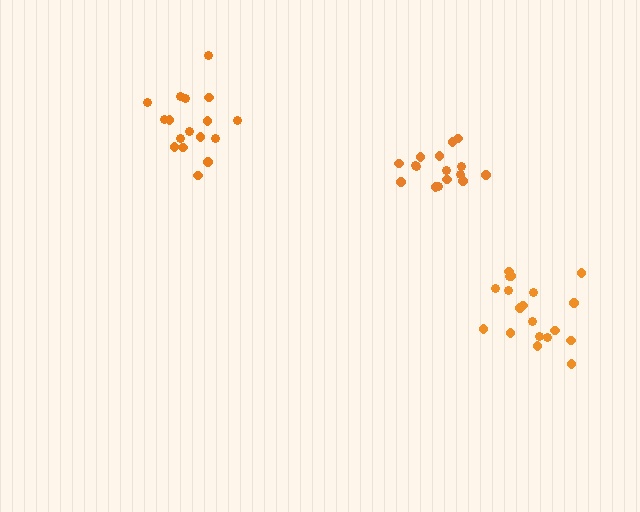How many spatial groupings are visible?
There are 3 spatial groupings.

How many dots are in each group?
Group 1: 16 dots, Group 2: 19 dots, Group 3: 17 dots (52 total).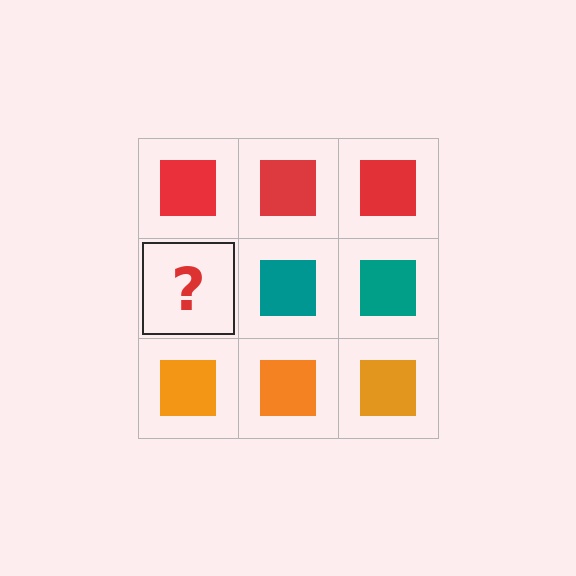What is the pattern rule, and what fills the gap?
The rule is that each row has a consistent color. The gap should be filled with a teal square.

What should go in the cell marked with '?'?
The missing cell should contain a teal square.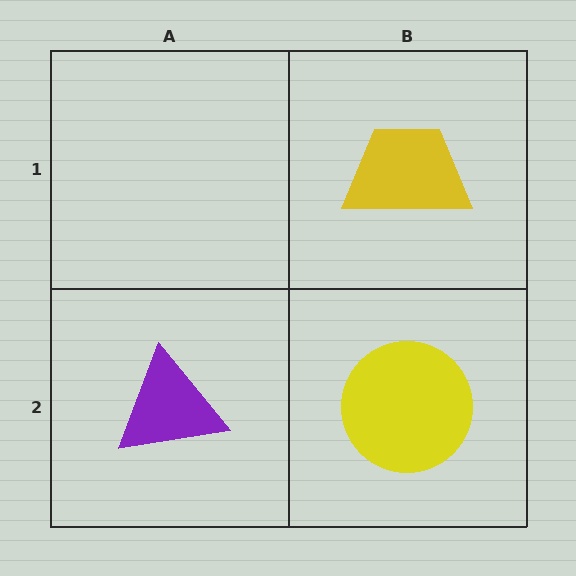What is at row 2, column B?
A yellow circle.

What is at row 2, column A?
A purple triangle.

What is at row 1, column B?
A yellow trapezoid.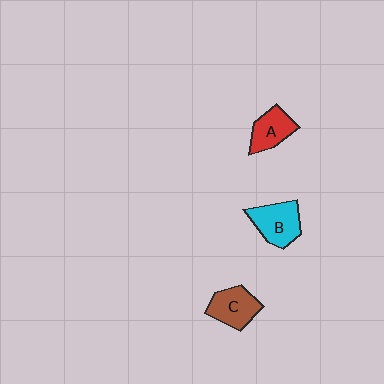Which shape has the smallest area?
Shape A (red).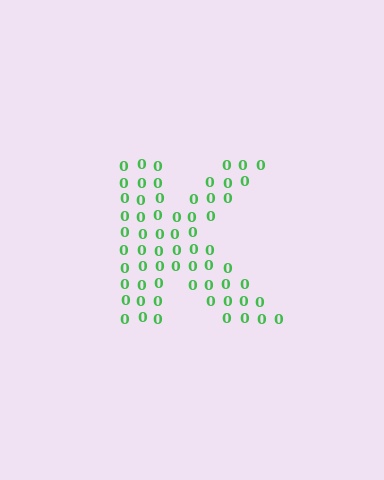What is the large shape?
The large shape is the letter K.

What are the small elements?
The small elements are digit 0's.